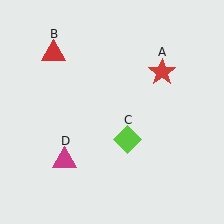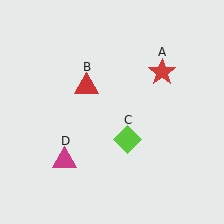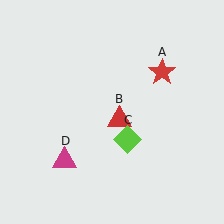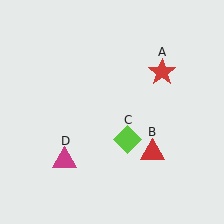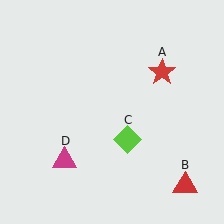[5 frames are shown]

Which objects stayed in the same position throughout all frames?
Red star (object A) and lime diamond (object C) and magenta triangle (object D) remained stationary.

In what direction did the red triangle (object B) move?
The red triangle (object B) moved down and to the right.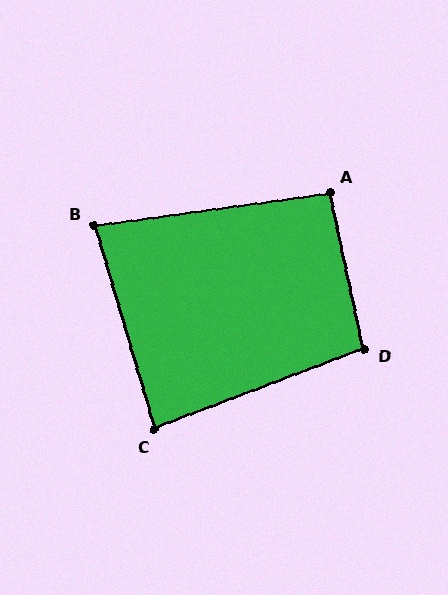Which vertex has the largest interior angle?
D, at approximately 99 degrees.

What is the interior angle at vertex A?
Approximately 94 degrees (approximately right).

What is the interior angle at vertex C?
Approximately 86 degrees (approximately right).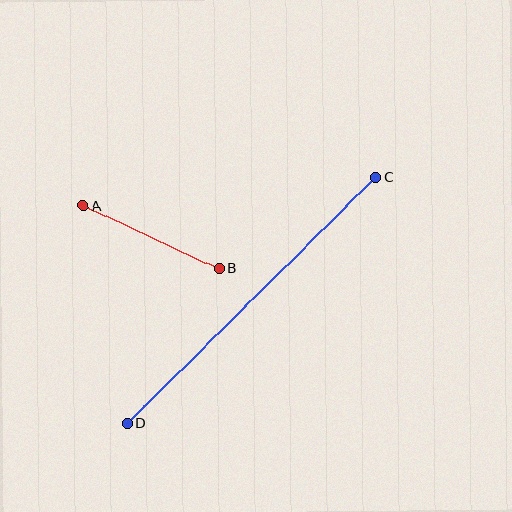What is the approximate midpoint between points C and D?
The midpoint is at approximately (251, 300) pixels.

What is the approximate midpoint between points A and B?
The midpoint is at approximately (151, 237) pixels.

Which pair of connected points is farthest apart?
Points C and D are farthest apart.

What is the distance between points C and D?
The distance is approximately 351 pixels.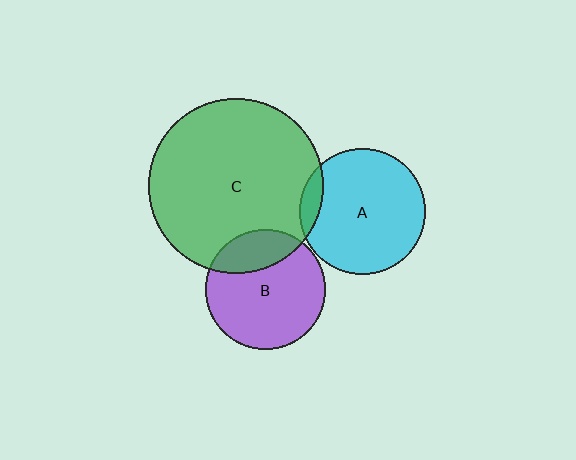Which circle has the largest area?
Circle C (green).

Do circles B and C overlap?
Yes.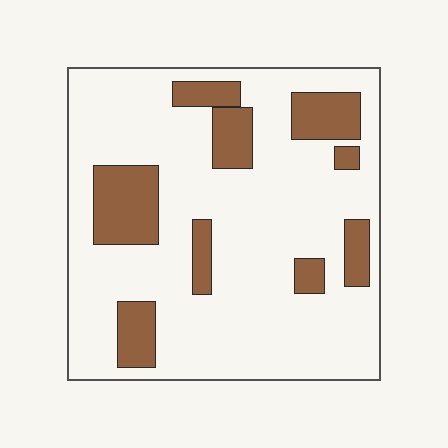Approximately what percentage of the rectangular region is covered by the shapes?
Approximately 20%.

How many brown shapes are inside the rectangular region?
9.